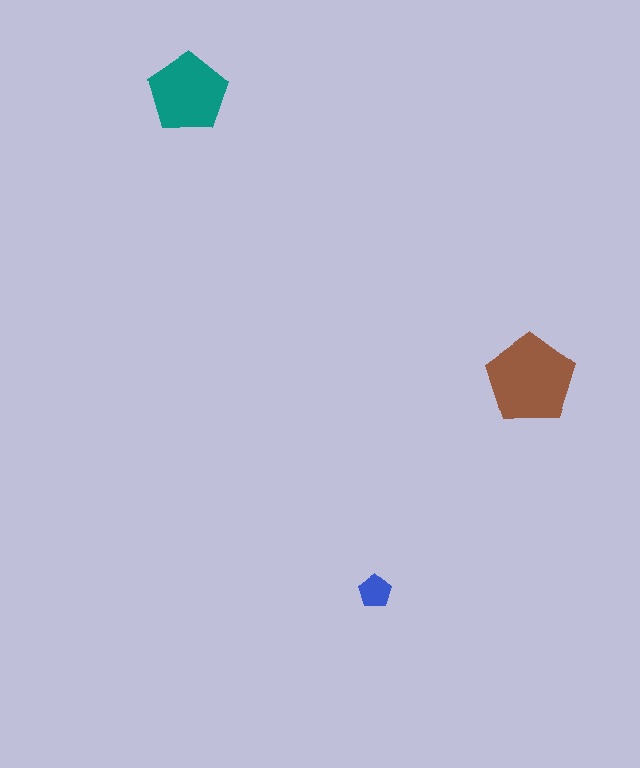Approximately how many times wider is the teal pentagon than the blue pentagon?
About 2.5 times wider.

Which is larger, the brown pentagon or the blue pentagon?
The brown one.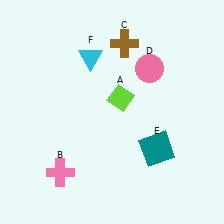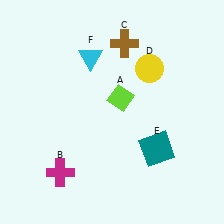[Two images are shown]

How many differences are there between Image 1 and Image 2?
There are 2 differences between the two images.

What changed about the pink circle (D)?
In Image 1, D is pink. In Image 2, it changed to yellow.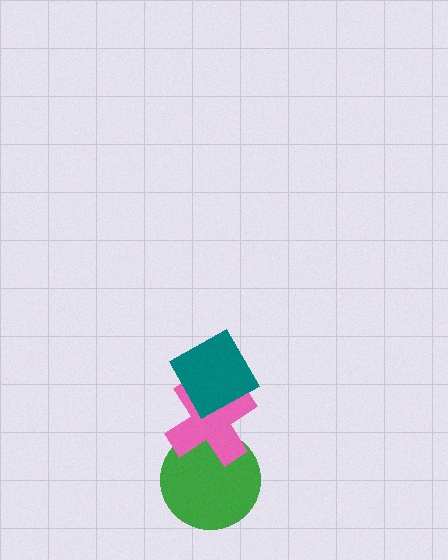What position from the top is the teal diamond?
The teal diamond is 1st from the top.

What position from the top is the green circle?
The green circle is 3rd from the top.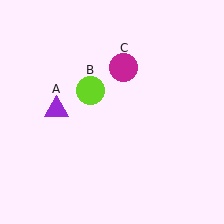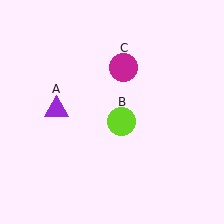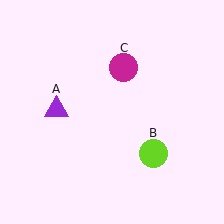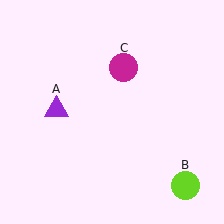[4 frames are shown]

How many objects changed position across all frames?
1 object changed position: lime circle (object B).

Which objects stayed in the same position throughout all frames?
Purple triangle (object A) and magenta circle (object C) remained stationary.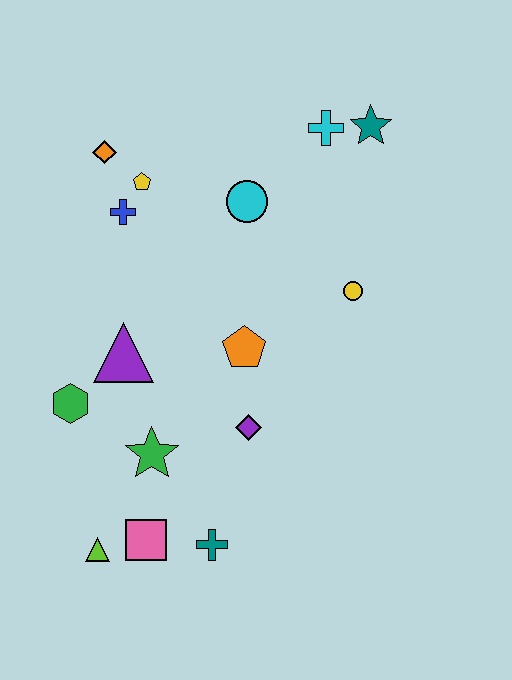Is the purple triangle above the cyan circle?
No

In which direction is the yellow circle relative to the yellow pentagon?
The yellow circle is to the right of the yellow pentagon.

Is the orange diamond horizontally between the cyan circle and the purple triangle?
No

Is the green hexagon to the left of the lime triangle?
Yes